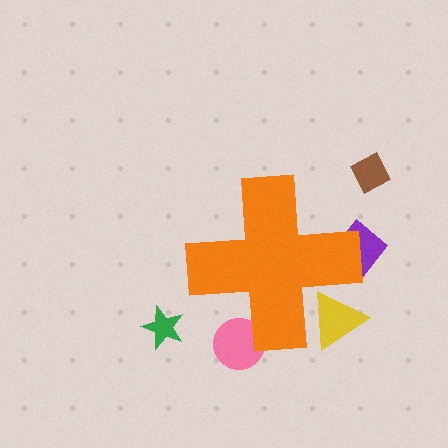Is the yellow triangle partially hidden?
Yes, the yellow triangle is partially hidden behind the orange cross.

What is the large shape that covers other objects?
An orange cross.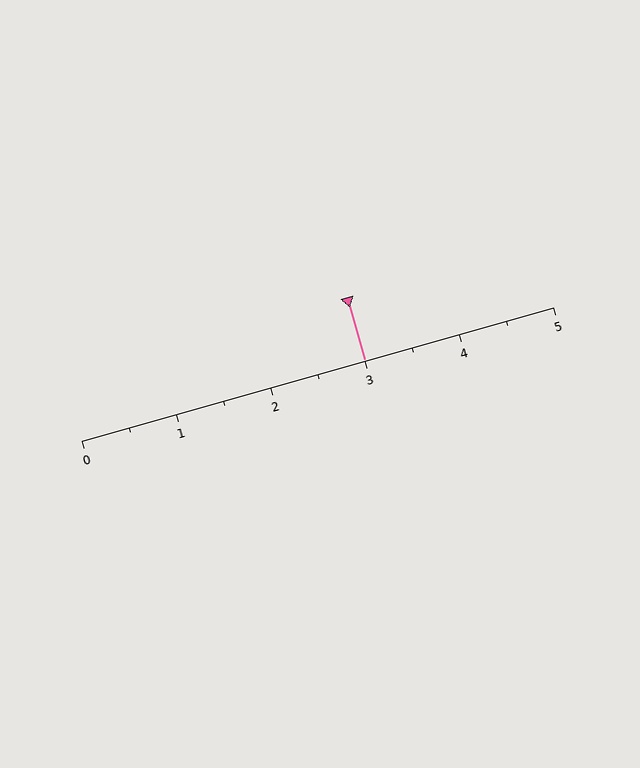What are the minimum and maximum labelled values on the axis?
The axis runs from 0 to 5.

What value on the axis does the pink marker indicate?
The marker indicates approximately 3.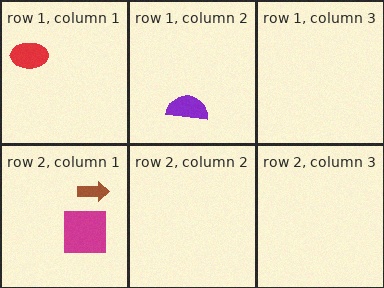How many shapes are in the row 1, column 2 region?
1.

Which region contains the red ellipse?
The row 1, column 1 region.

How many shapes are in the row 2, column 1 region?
2.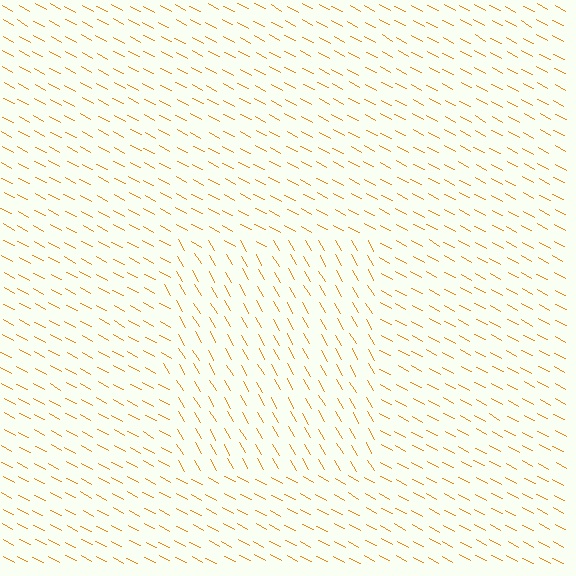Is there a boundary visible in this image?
Yes, there is a texture boundary formed by a change in line orientation.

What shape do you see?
I see a rectangle.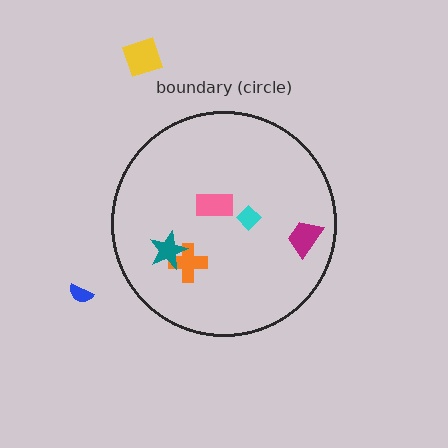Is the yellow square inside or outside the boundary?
Outside.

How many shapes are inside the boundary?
5 inside, 2 outside.